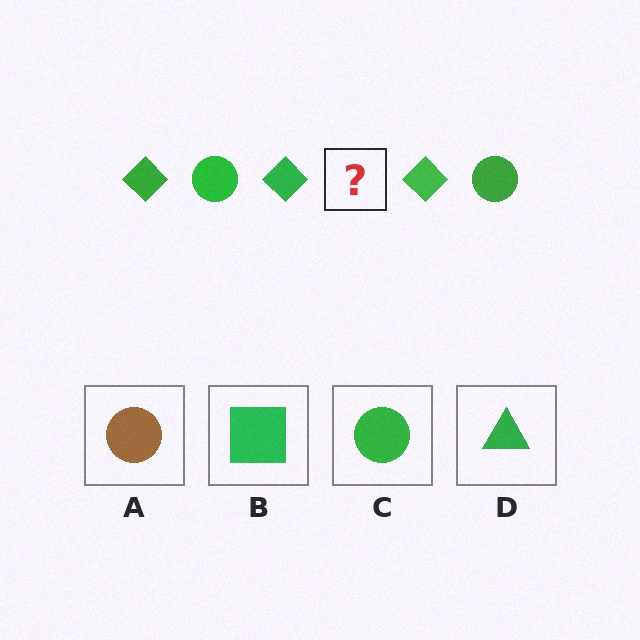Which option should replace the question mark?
Option C.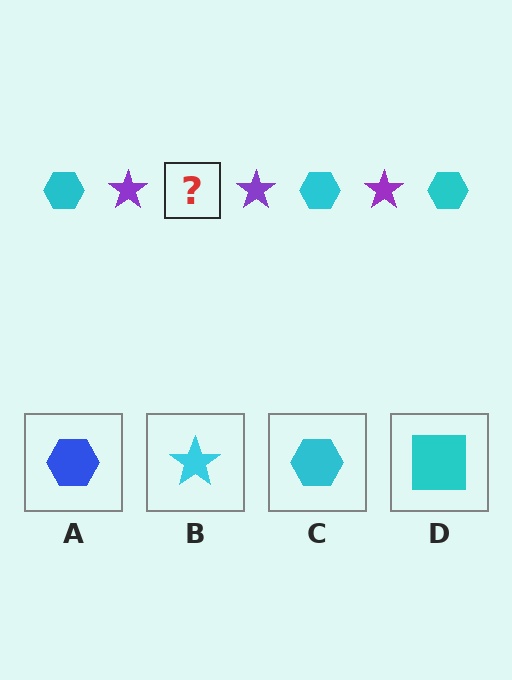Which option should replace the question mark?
Option C.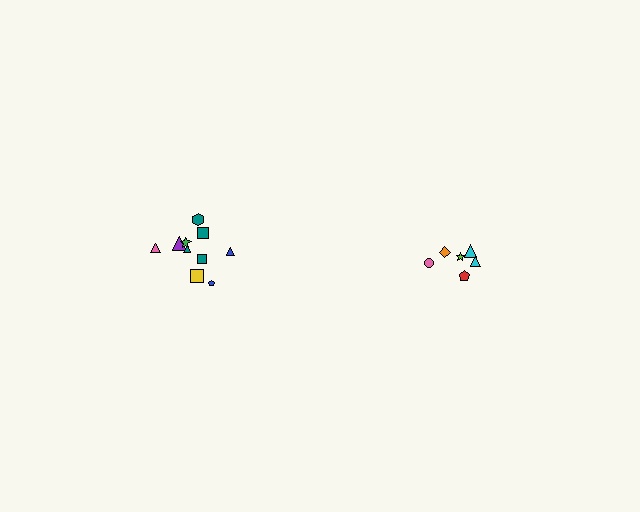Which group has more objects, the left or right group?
The left group.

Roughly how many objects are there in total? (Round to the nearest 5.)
Roughly 15 objects in total.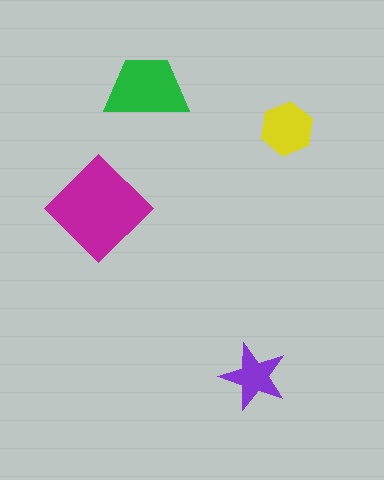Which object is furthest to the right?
The yellow hexagon is rightmost.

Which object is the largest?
The magenta diamond.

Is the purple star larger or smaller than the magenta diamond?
Smaller.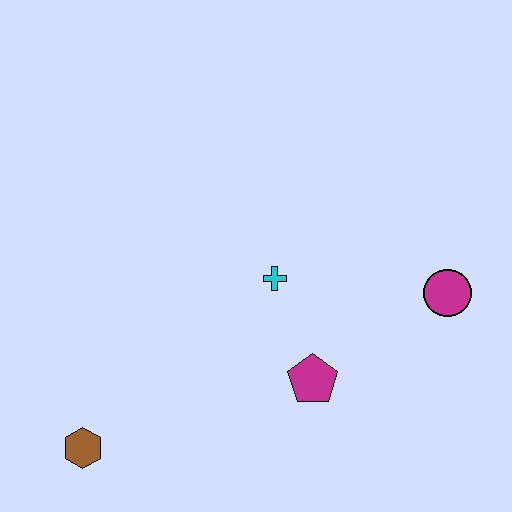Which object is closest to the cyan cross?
The magenta pentagon is closest to the cyan cross.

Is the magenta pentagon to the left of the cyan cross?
No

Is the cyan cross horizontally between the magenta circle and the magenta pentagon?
No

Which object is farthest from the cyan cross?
The brown hexagon is farthest from the cyan cross.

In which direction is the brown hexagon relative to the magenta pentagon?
The brown hexagon is to the left of the magenta pentagon.